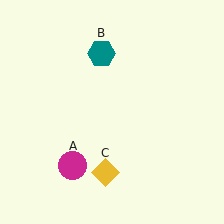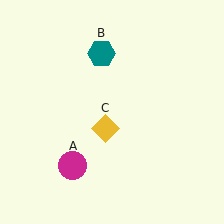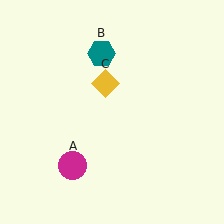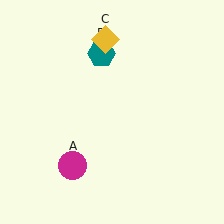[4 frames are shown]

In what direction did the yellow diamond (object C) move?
The yellow diamond (object C) moved up.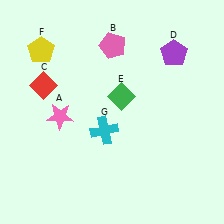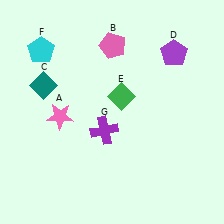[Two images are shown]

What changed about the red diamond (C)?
In Image 1, C is red. In Image 2, it changed to teal.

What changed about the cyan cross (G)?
In Image 1, G is cyan. In Image 2, it changed to purple.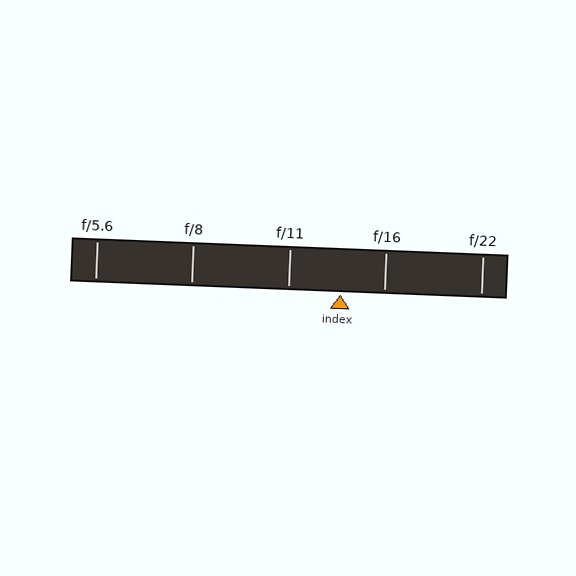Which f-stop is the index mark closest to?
The index mark is closest to f/16.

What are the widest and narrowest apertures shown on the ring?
The widest aperture shown is f/5.6 and the narrowest is f/22.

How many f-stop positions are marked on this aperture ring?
There are 5 f-stop positions marked.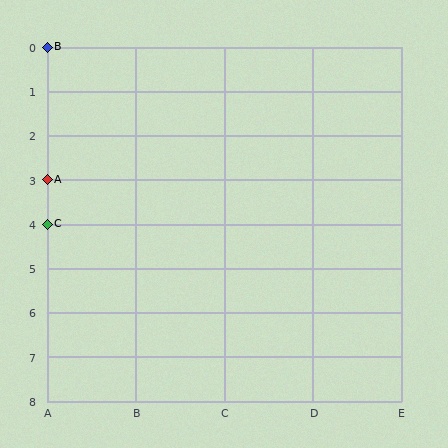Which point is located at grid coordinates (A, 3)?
Point A is at (A, 3).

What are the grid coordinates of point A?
Point A is at grid coordinates (A, 3).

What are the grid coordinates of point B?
Point B is at grid coordinates (A, 0).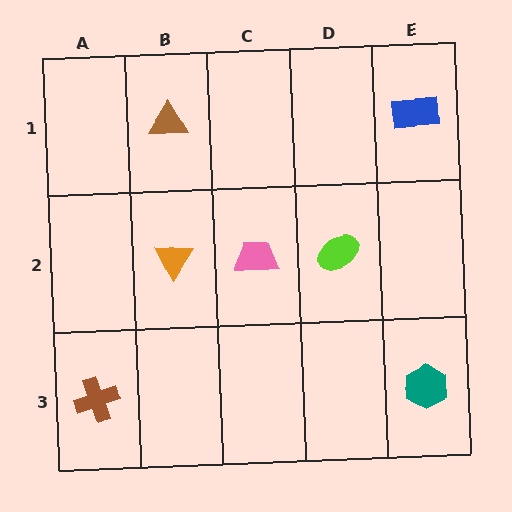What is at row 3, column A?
A brown cross.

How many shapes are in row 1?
2 shapes.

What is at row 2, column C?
A pink trapezoid.